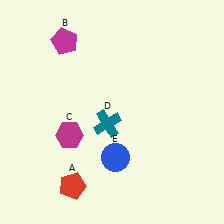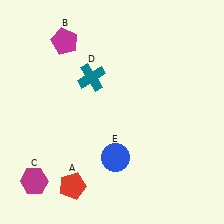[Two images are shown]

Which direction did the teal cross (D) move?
The teal cross (D) moved up.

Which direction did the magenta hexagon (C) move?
The magenta hexagon (C) moved down.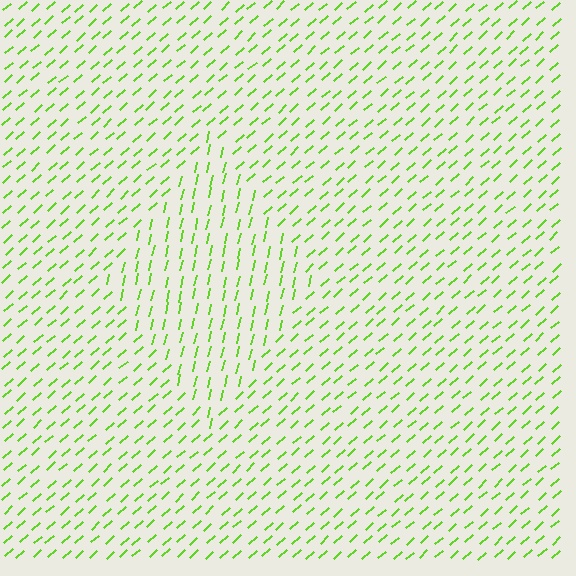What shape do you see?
I see a diamond.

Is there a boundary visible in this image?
Yes, there is a texture boundary formed by a change in line orientation.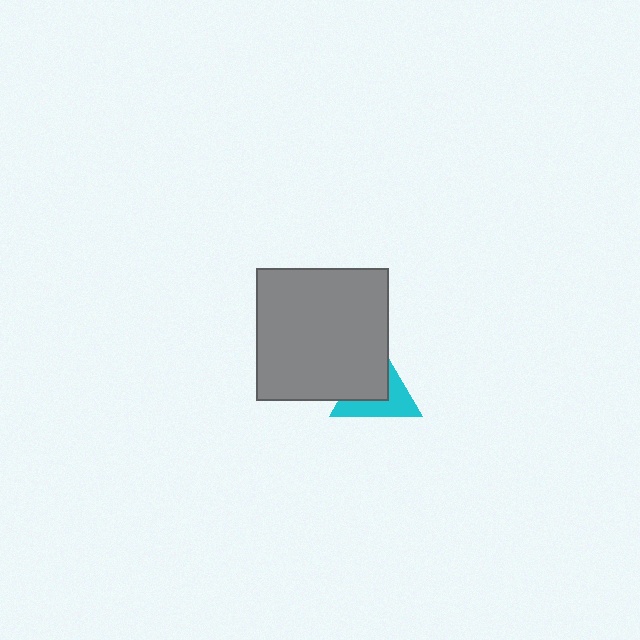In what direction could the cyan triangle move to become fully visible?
The cyan triangle could move toward the lower-right. That would shift it out from behind the gray square entirely.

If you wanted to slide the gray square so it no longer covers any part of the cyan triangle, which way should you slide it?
Slide it toward the upper-left — that is the most direct way to separate the two shapes.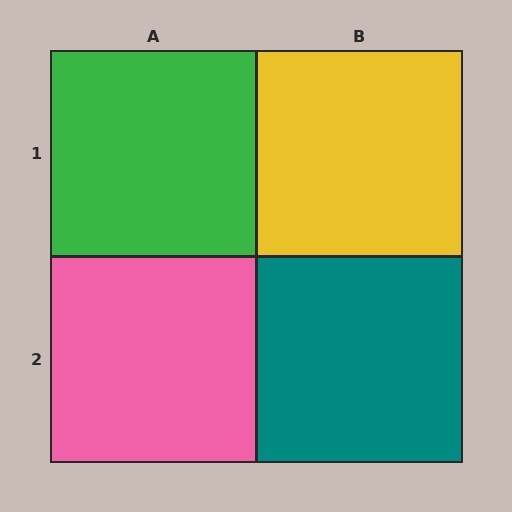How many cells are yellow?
1 cell is yellow.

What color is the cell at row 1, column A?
Green.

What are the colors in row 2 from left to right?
Pink, teal.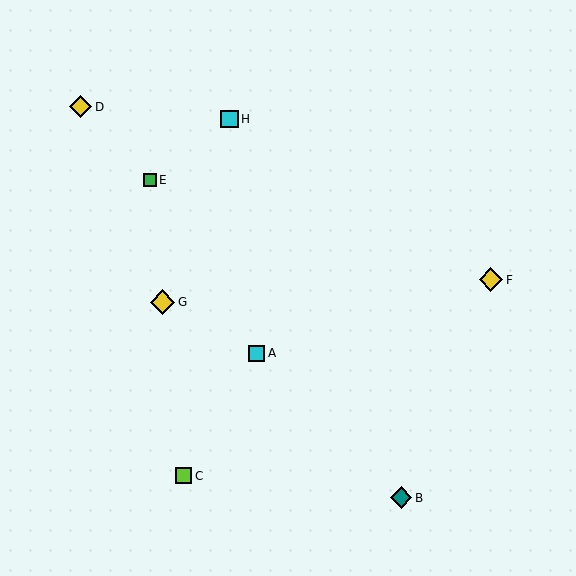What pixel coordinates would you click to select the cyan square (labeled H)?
Click at (229, 119) to select the cyan square H.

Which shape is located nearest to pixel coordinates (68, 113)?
The yellow diamond (labeled D) at (81, 107) is nearest to that location.